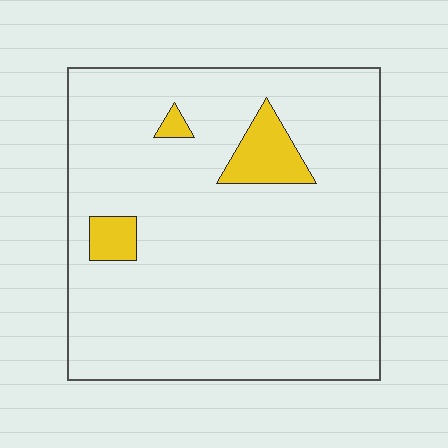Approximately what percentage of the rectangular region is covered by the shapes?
Approximately 5%.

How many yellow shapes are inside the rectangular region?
3.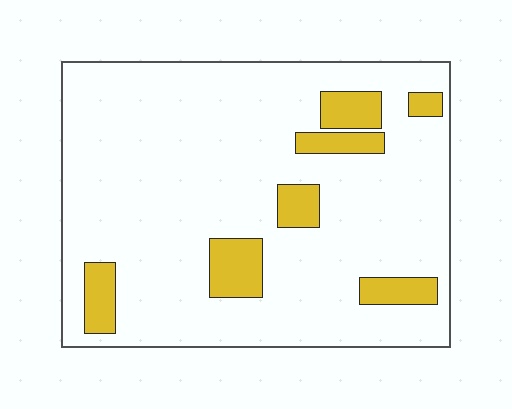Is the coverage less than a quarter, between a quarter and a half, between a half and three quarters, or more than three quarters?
Less than a quarter.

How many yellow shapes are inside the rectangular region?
7.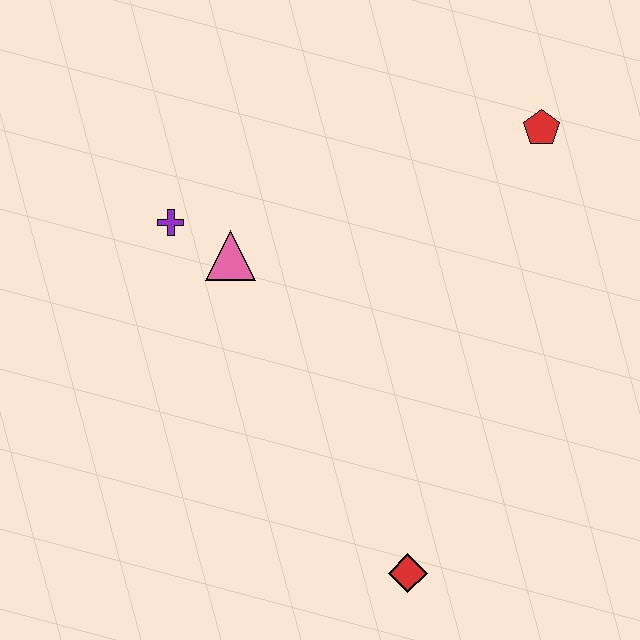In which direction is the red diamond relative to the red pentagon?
The red diamond is below the red pentagon.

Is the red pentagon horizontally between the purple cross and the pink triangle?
No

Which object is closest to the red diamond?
The pink triangle is closest to the red diamond.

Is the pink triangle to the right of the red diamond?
No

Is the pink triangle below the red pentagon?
Yes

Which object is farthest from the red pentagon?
The red diamond is farthest from the red pentagon.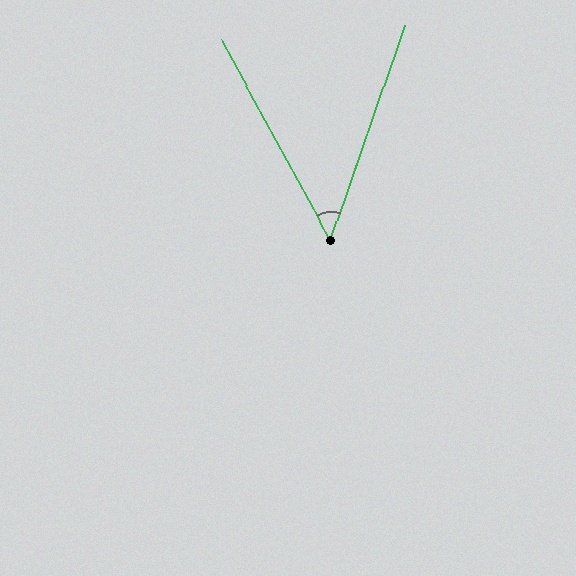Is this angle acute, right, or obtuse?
It is acute.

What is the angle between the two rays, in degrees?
Approximately 48 degrees.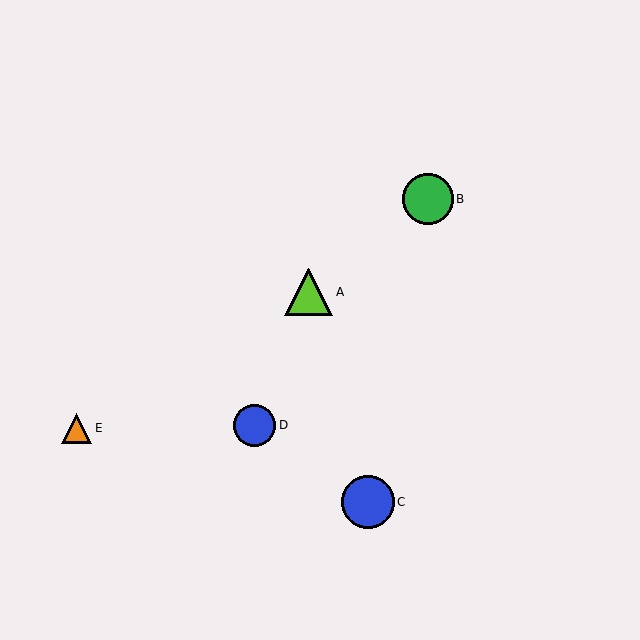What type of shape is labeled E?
Shape E is an orange triangle.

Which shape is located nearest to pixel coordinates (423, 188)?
The green circle (labeled B) at (428, 199) is nearest to that location.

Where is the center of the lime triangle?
The center of the lime triangle is at (309, 292).